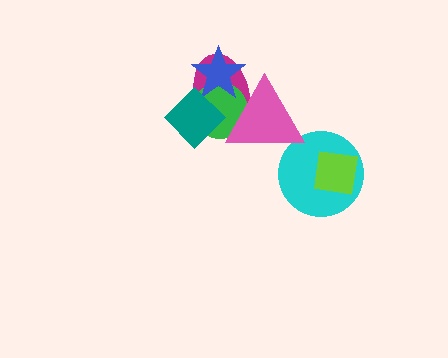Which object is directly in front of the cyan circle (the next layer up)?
The pink triangle is directly in front of the cyan circle.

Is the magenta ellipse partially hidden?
Yes, it is partially covered by another shape.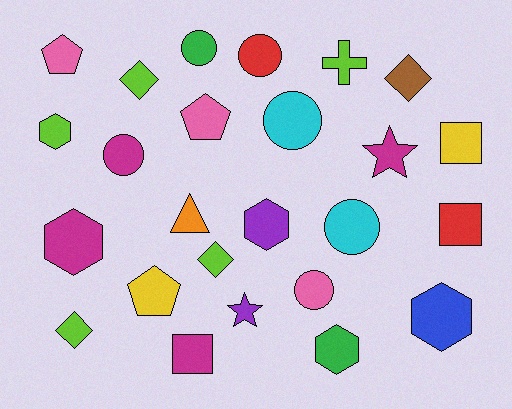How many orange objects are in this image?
There is 1 orange object.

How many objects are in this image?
There are 25 objects.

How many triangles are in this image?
There is 1 triangle.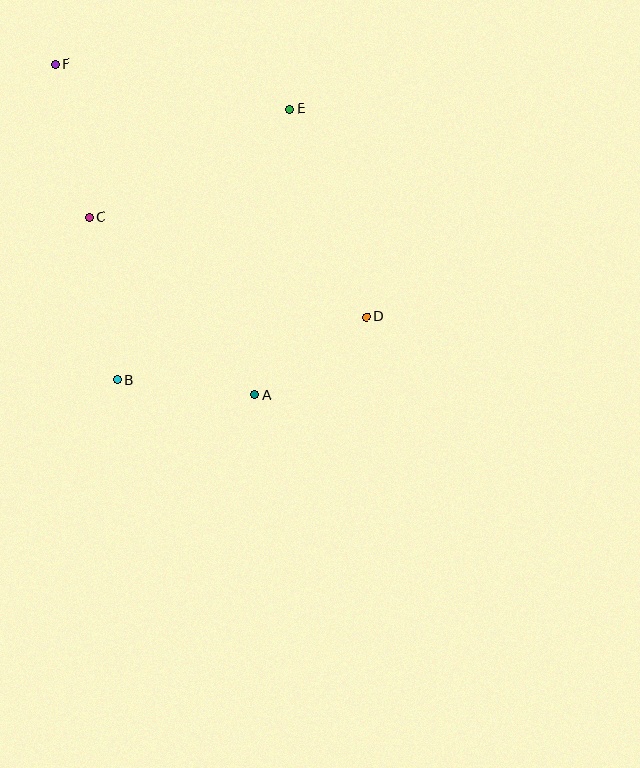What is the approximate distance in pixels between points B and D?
The distance between B and D is approximately 257 pixels.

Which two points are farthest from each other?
Points D and F are farthest from each other.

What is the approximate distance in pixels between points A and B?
The distance between A and B is approximately 139 pixels.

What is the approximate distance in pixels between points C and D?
The distance between C and D is approximately 295 pixels.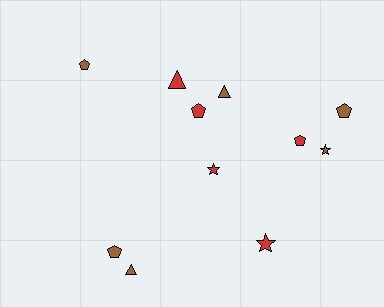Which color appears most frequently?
Brown, with 6 objects.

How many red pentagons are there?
There are 2 red pentagons.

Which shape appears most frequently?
Pentagon, with 5 objects.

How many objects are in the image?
There are 11 objects.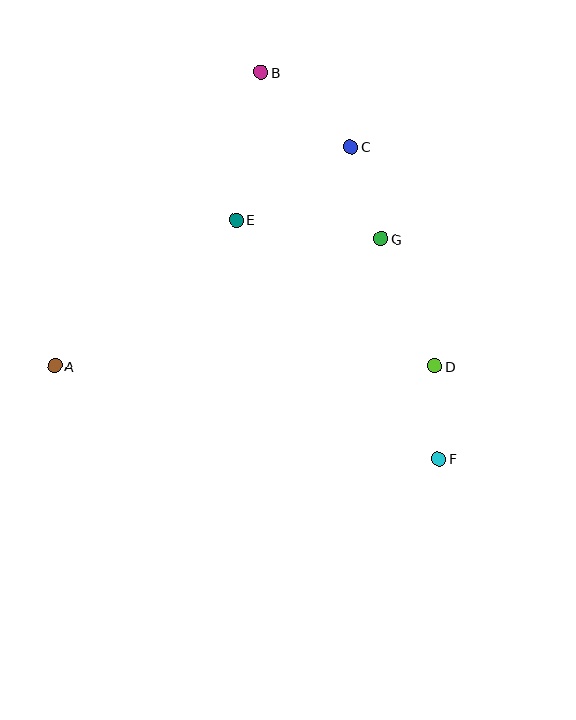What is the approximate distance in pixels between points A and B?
The distance between A and B is approximately 359 pixels.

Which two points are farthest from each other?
Points B and F are farthest from each other.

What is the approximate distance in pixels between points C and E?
The distance between C and E is approximately 136 pixels.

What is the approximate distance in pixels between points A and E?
The distance between A and E is approximately 233 pixels.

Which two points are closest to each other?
Points D and F are closest to each other.